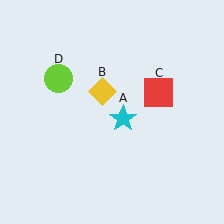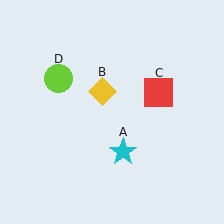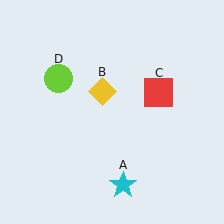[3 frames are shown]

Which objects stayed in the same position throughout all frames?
Yellow diamond (object B) and red square (object C) and lime circle (object D) remained stationary.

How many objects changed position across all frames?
1 object changed position: cyan star (object A).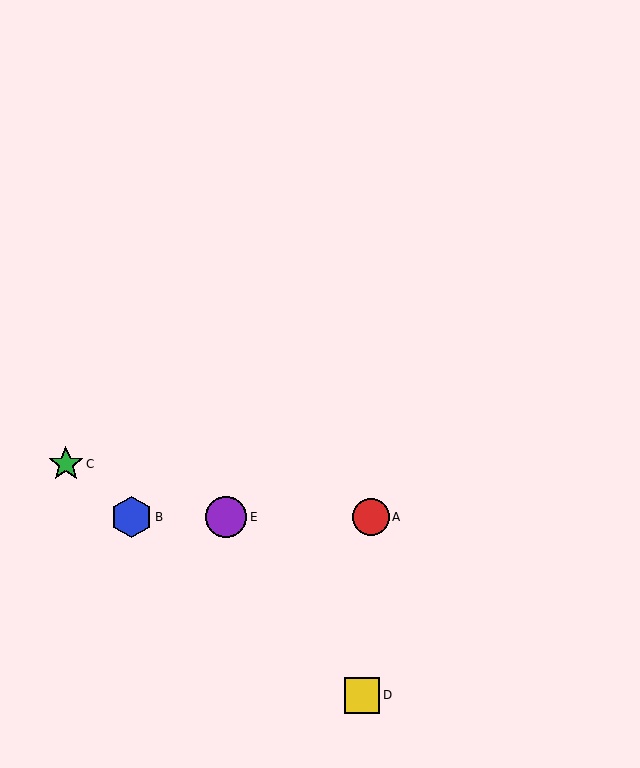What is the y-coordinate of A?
Object A is at y≈517.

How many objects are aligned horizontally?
3 objects (A, B, E) are aligned horizontally.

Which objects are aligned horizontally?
Objects A, B, E are aligned horizontally.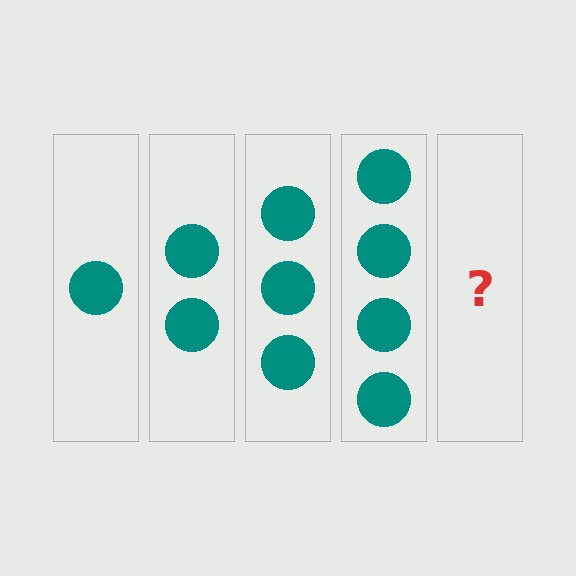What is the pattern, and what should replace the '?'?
The pattern is that each step adds one more circle. The '?' should be 5 circles.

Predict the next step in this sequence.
The next step is 5 circles.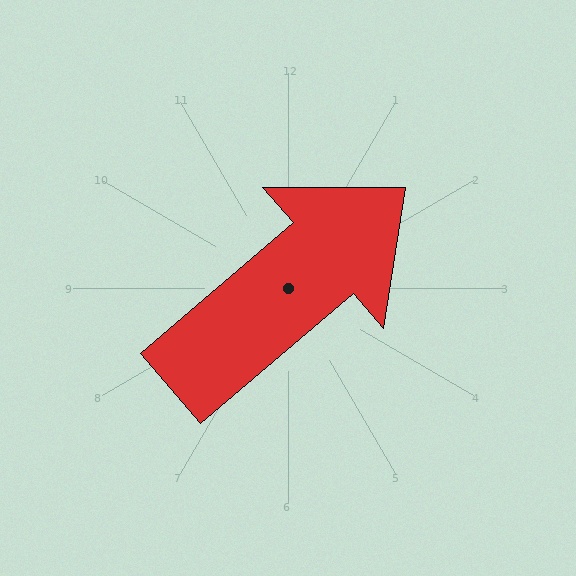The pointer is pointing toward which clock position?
Roughly 2 o'clock.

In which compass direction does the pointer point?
Northeast.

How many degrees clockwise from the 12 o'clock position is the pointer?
Approximately 49 degrees.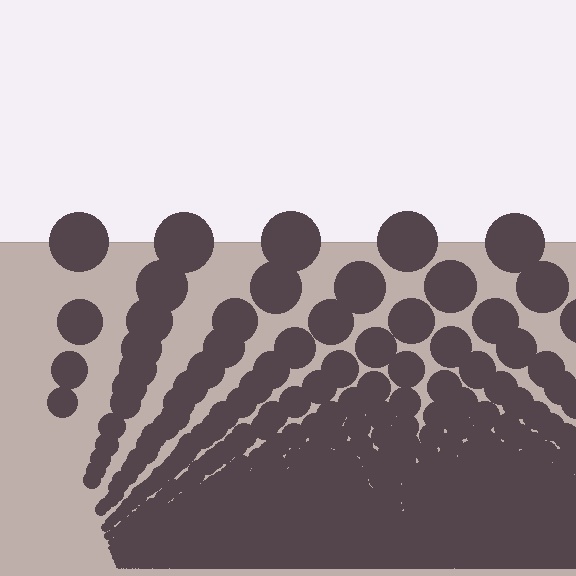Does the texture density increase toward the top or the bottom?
Density increases toward the bottom.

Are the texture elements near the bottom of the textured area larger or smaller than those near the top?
Smaller. The gradient is inverted — elements near the bottom are smaller and denser.